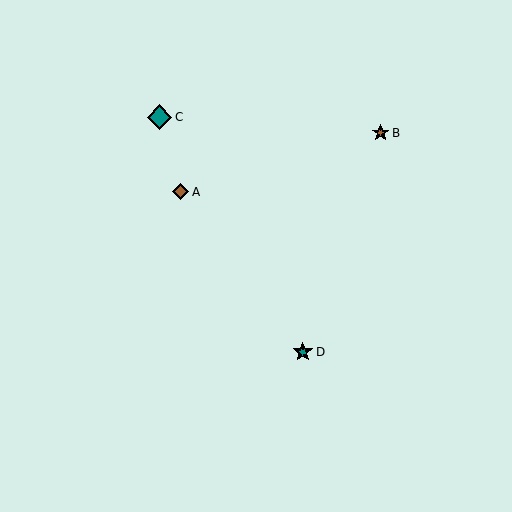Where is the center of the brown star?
The center of the brown star is at (381, 133).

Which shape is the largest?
The teal diamond (labeled C) is the largest.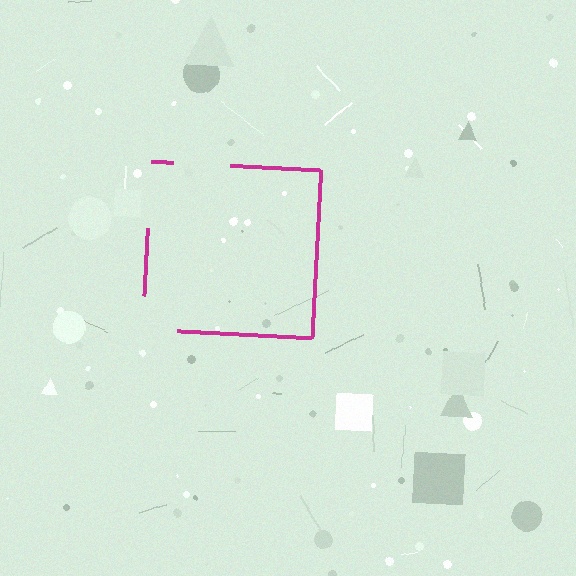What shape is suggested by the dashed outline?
The dashed outline suggests a square.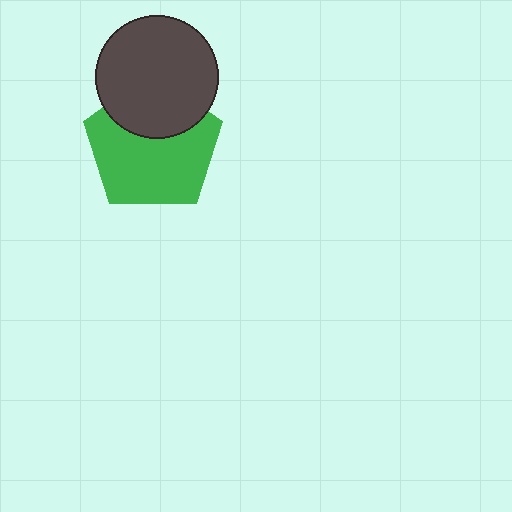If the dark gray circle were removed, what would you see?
You would see the complete green pentagon.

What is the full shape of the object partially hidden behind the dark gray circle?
The partially hidden object is a green pentagon.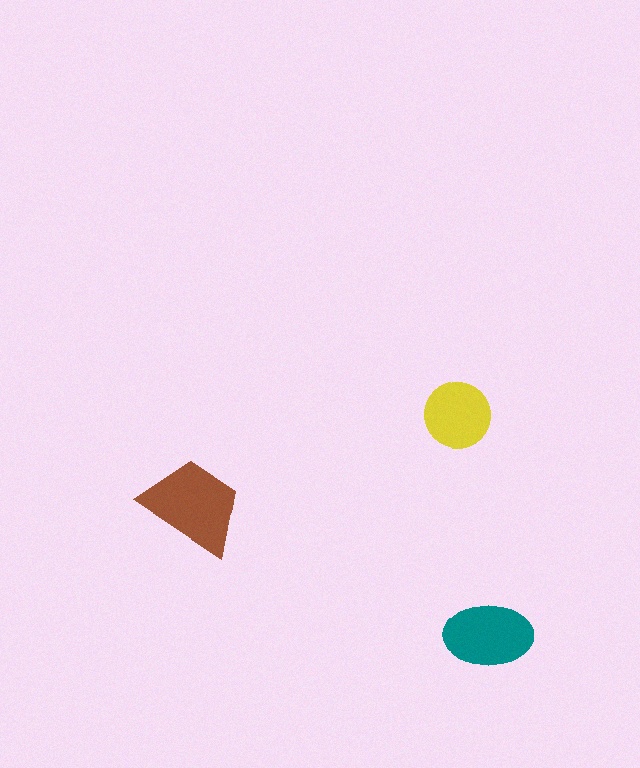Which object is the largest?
The brown trapezoid.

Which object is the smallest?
The yellow circle.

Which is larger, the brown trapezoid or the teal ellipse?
The brown trapezoid.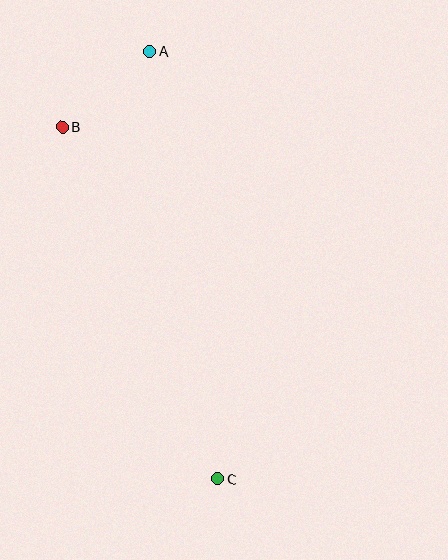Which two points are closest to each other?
Points A and B are closest to each other.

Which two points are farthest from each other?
Points A and C are farthest from each other.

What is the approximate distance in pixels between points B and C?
The distance between B and C is approximately 385 pixels.